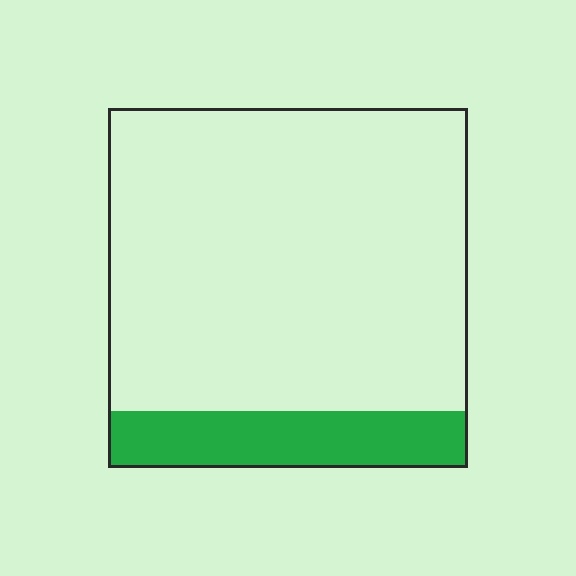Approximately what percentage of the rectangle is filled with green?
Approximately 15%.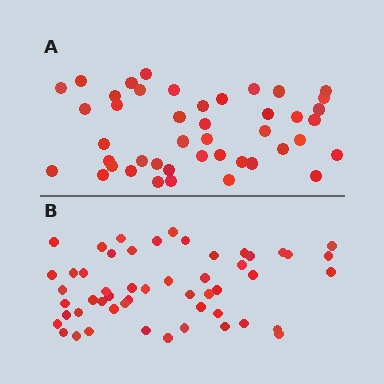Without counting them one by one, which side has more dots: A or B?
Region B (the bottom region) has more dots.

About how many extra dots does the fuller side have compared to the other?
Region B has roughly 8 or so more dots than region A.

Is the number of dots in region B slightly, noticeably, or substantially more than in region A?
Region B has only slightly more — the two regions are fairly close. The ratio is roughly 1.2 to 1.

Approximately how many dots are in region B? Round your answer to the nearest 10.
About 50 dots. (The exact count is 52, which rounds to 50.)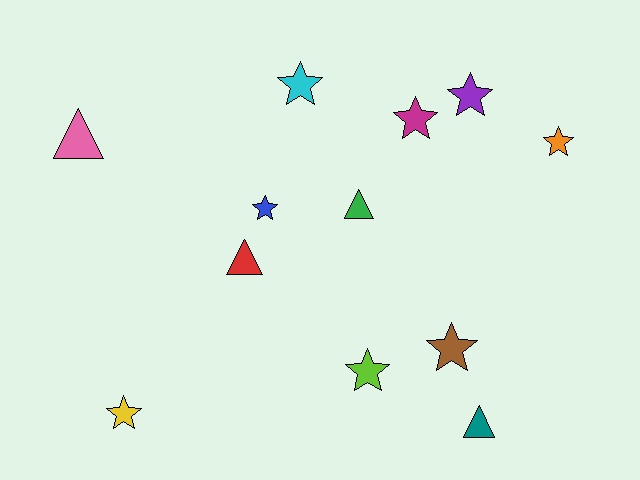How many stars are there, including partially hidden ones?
There are 8 stars.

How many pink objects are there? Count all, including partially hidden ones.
There is 1 pink object.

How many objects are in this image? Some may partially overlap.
There are 12 objects.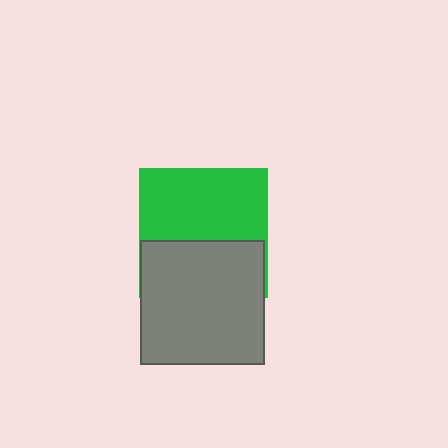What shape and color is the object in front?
The object in front is a gray square.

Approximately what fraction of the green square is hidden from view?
Roughly 44% of the green square is hidden behind the gray square.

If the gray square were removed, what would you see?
You would see the complete green square.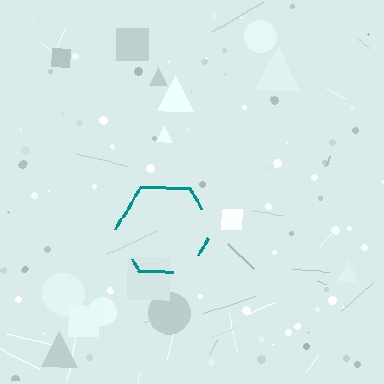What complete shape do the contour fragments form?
The contour fragments form a hexagon.